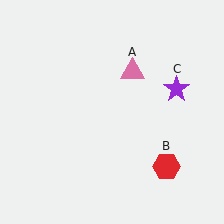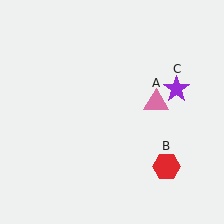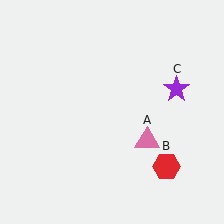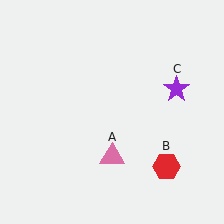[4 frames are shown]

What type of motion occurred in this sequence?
The pink triangle (object A) rotated clockwise around the center of the scene.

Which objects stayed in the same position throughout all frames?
Red hexagon (object B) and purple star (object C) remained stationary.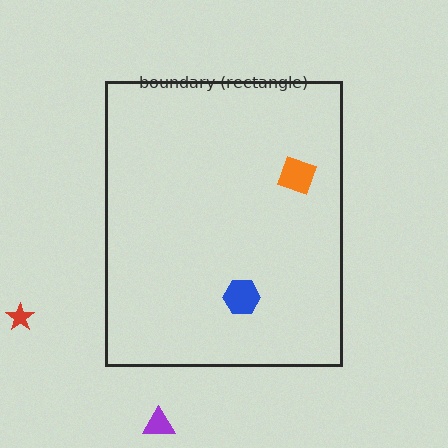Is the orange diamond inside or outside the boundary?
Inside.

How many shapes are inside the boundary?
2 inside, 2 outside.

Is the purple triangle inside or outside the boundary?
Outside.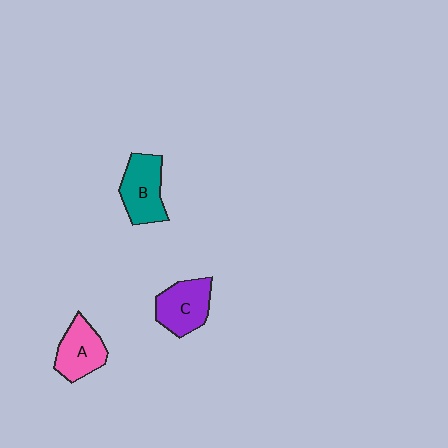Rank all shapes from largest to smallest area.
From largest to smallest: B (teal), C (purple), A (pink).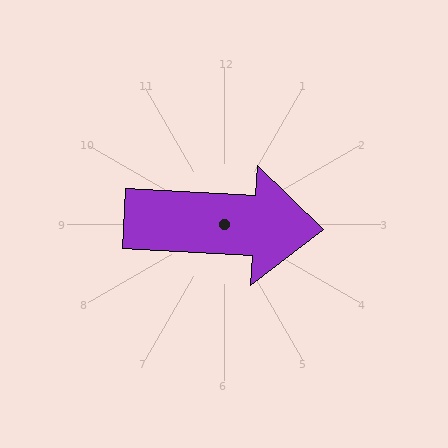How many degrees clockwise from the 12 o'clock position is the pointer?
Approximately 93 degrees.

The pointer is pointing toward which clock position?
Roughly 3 o'clock.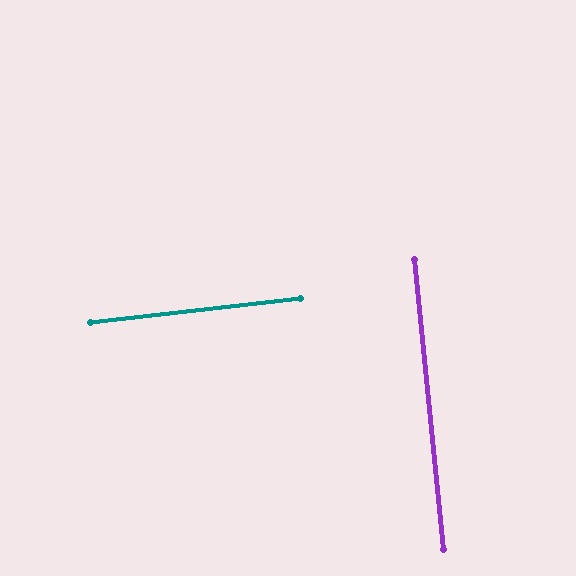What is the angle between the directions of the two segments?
Approximately 89 degrees.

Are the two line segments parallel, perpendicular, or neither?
Perpendicular — they meet at approximately 89°.